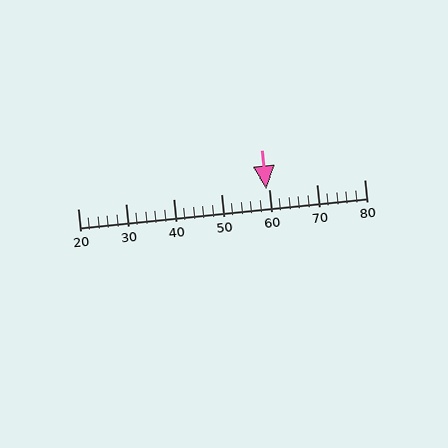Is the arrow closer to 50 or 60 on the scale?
The arrow is closer to 60.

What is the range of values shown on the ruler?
The ruler shows values from 20 to 80.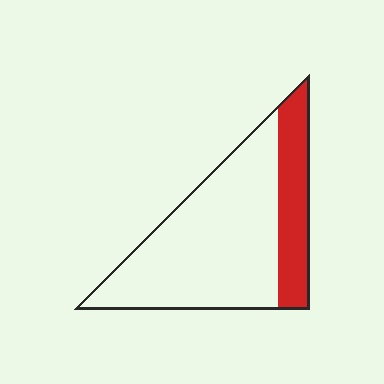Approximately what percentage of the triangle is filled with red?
Approximately 25%.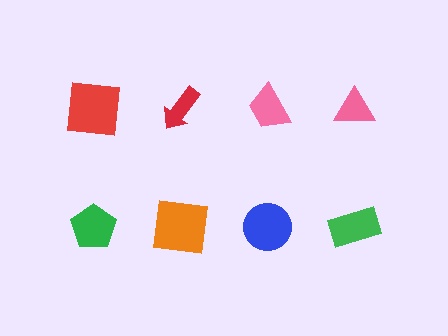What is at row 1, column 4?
A pink triangle.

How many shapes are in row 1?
4 shapes.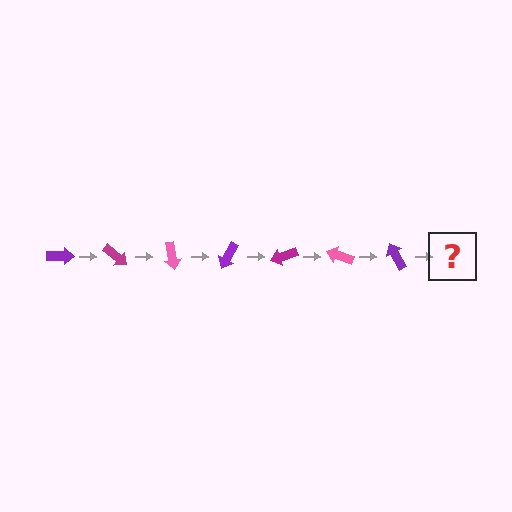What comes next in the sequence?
The next element should be a magenta arrow, rotated 280 degrees from the start.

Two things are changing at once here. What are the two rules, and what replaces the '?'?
The two rules are that it rotates 40 degrees each step and the color cycles through purple, magenta, and pink. The '?' should be a magenta arrow, rotated 280 degrees from the start.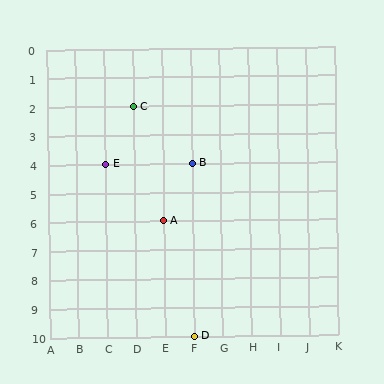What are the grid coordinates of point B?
Point B is at grid coordinates (F, 4).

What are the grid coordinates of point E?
Point E is at grid coordinates (C, 4).